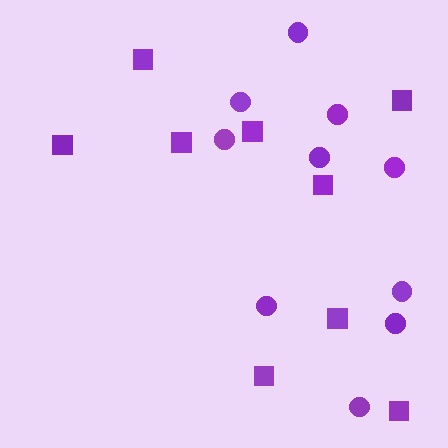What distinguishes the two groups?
There are 2 groups: one group of circles (10) and one group of squares (9).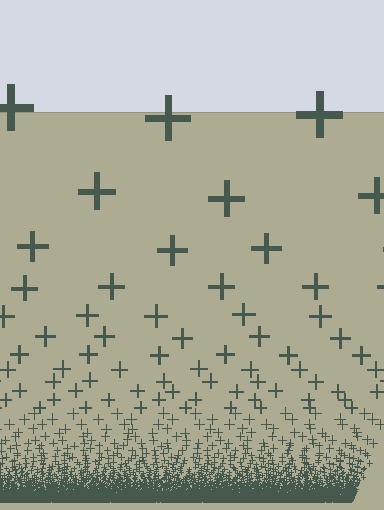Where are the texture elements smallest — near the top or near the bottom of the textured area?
Near the bottom.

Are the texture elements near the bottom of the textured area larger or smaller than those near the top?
Smaller. The gradient is inverted — elements near the bottom are smaller and denser.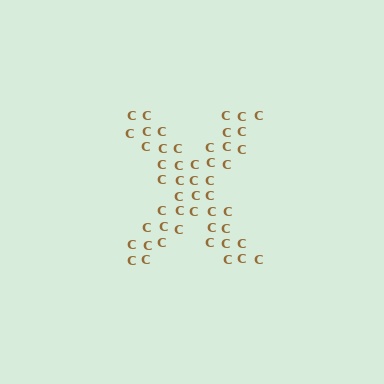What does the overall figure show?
The overall figure shows the letter X.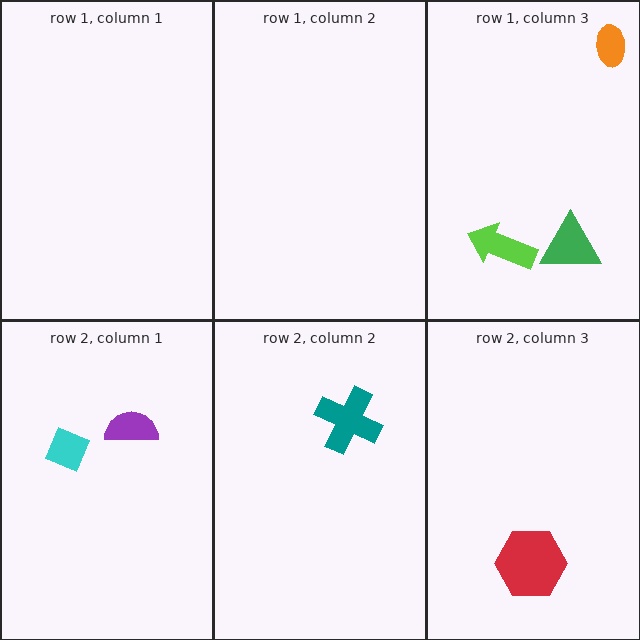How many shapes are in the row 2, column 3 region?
1.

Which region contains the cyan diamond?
The row 2, column 1 region.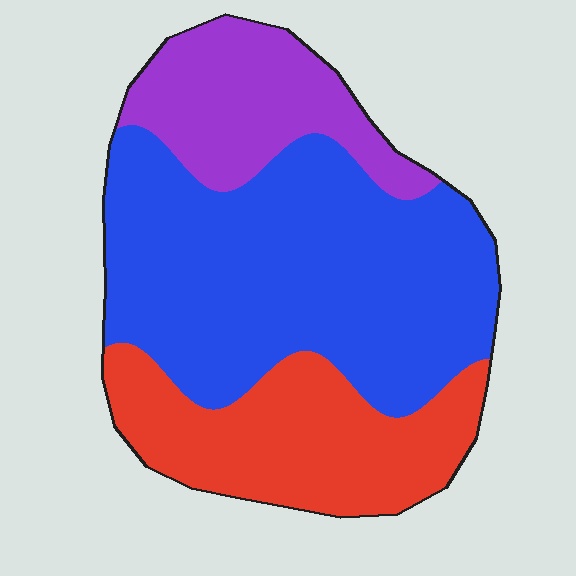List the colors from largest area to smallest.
From largest to smallest: blue, red, purple.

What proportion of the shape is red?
Red covers roughly 25% of the shape.